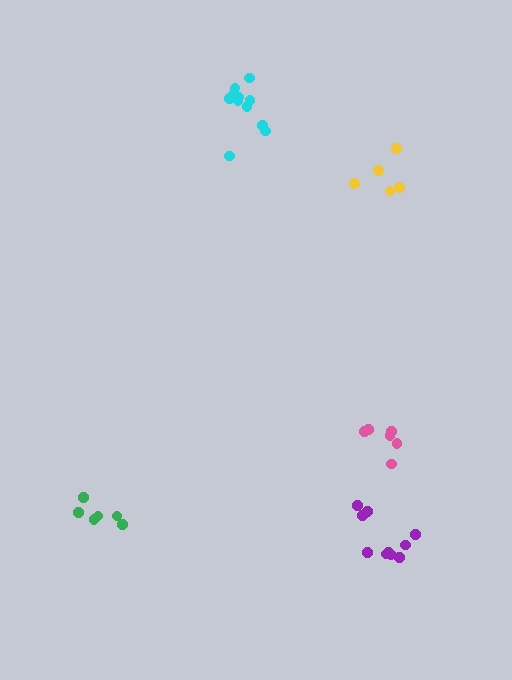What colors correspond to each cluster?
The clusters are colored: pink, green, cyan, yellow, purple.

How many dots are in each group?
Group 1: 6 dots, Group 2: 6 dots, Group 3: 11 dots, Group 4: 5 dots, Group 5: 10 dots (38 total).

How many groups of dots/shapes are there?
There are 5 groups.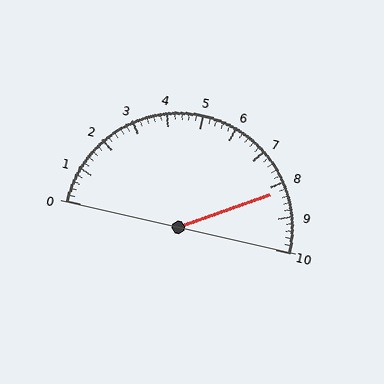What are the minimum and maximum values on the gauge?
The gauge ranges from 0 to 10.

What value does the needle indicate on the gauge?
The needle indicates approximately 8.2.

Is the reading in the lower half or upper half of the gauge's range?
The reading is in the upper half of the range (0 to 10).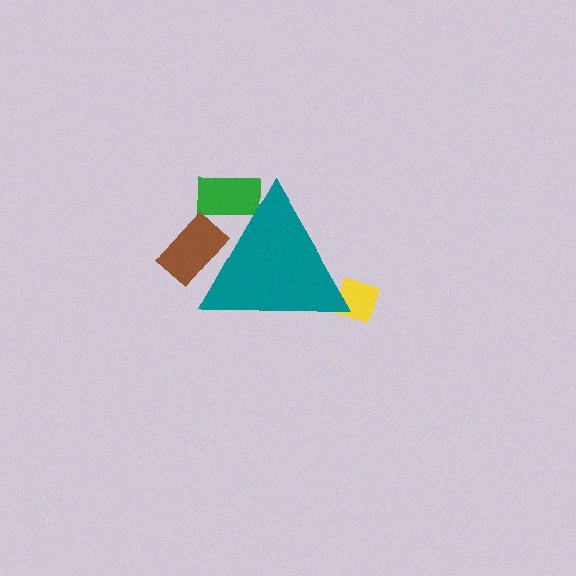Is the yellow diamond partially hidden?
Yes, the yellow diamond is partially hidden behind the teal triangle.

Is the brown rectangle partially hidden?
Yes, the brown rectangle is partially hidden behind the teal triangle.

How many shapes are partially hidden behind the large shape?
3 shapes are partially hidden.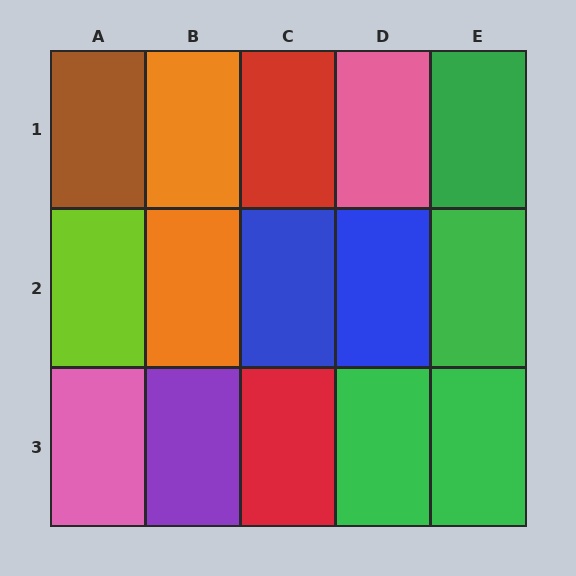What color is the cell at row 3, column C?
Red.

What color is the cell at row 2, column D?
Blue.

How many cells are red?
2 cells are red.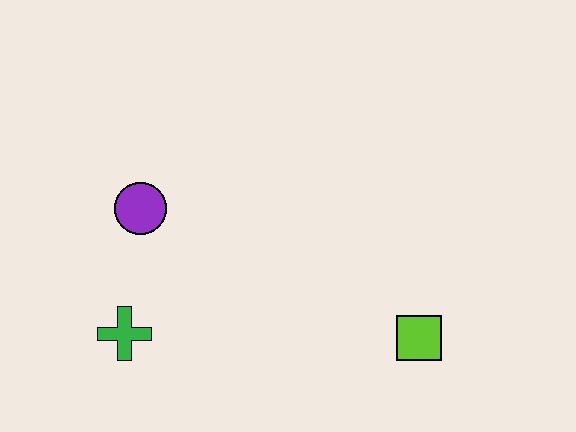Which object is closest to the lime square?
The green cross is closest to the lime square.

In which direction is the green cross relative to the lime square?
The green cross is to the left of the lime square.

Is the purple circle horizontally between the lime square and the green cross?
Yes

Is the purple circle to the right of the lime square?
No